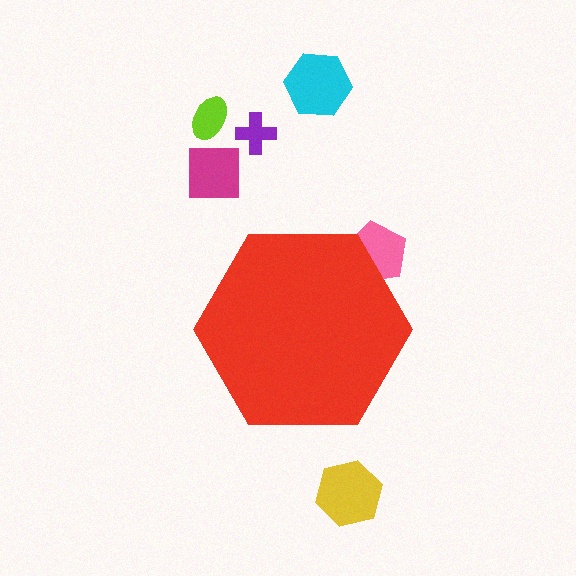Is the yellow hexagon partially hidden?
No, the yellow hexagon is fully visible.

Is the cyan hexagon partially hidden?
No, the cyan hexagon is fully visible.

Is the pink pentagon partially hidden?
Yes, the pink pentagon is partially hidden behind the red hexagon.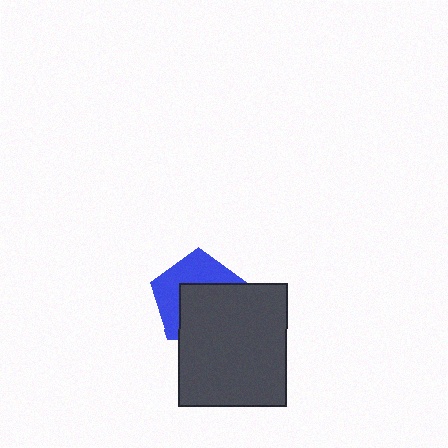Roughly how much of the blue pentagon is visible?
About half of it is visible (roughly 48%).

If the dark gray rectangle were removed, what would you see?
You would see the complete blue pentagon.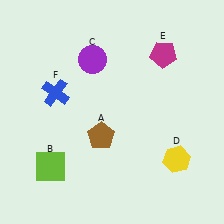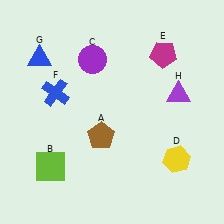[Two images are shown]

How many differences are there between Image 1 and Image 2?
There are 2 differences between the two images.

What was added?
A blue triangle (G), a purple triangle (H) were added in Image 2.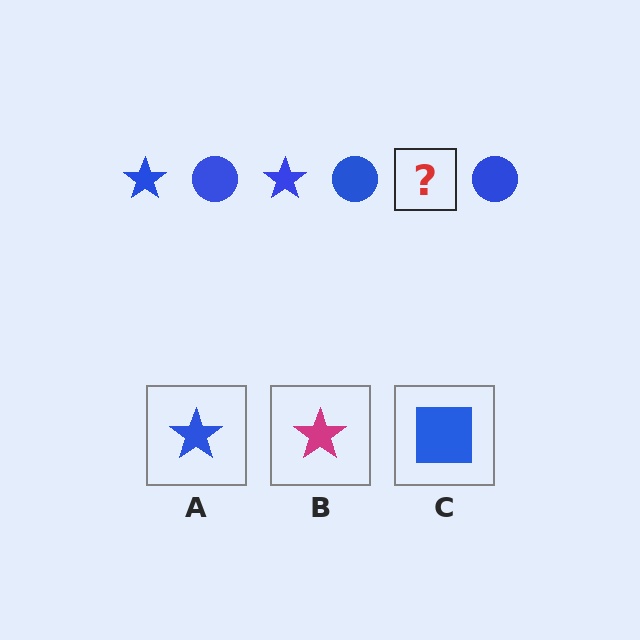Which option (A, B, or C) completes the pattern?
A.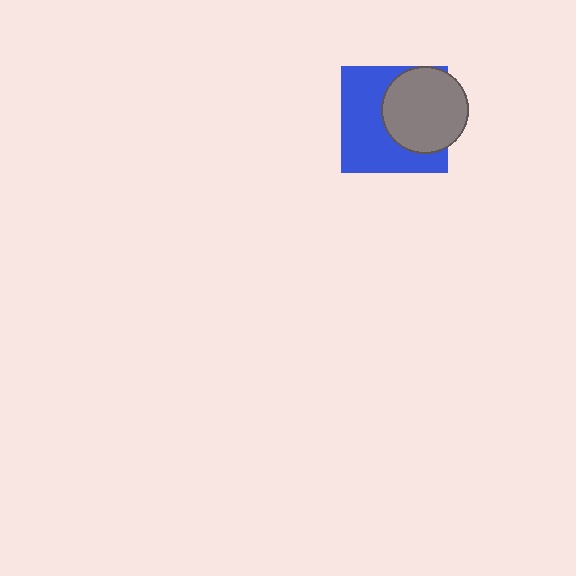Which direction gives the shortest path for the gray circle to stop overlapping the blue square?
Moving right gives the shortest separation.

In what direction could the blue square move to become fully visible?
The blue square could move left. That would shift it out from behind the gray circle entirely.